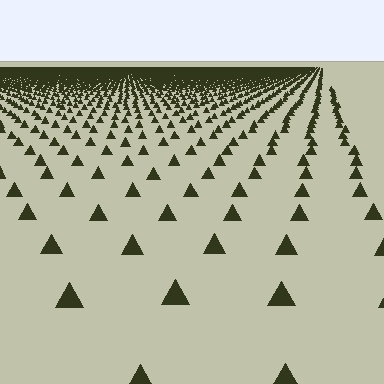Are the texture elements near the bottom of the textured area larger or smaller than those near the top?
Larger. Near the bottom, elements are closer to the viewer and appear at a bigger on-screen size.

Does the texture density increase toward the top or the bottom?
Density increases toward the top.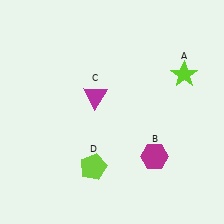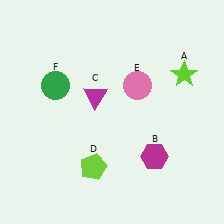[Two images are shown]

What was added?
A pink circle (E), a green circle (F) were added in Image 2.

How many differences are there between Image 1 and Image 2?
There are 2 differences between the two images.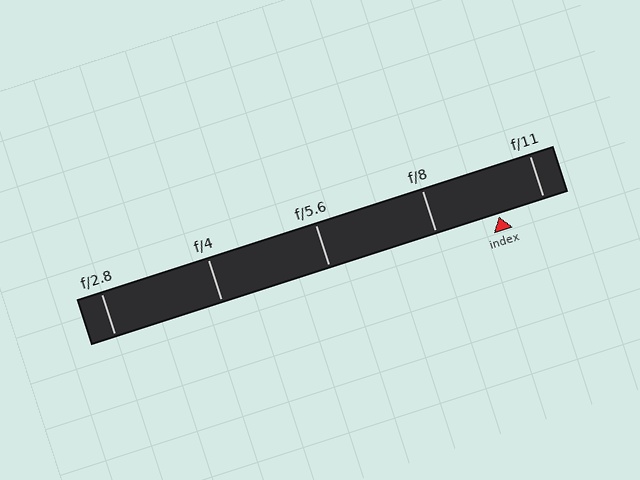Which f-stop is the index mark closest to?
The index mark is closest to f/11.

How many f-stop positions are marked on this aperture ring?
There are 5 f-stop positions marked.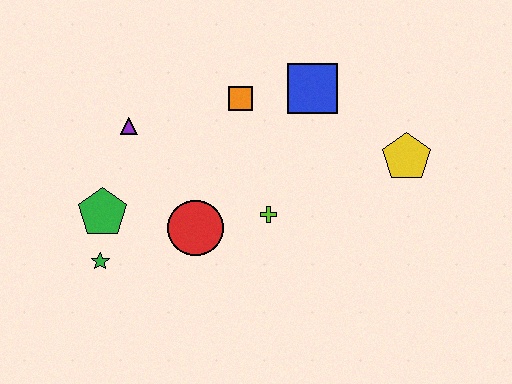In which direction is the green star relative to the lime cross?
The green star is to the left of the lime cross.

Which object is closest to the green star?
The green pentagon is closest to the green star.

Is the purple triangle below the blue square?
Yes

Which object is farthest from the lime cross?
The green star is farthest from the lime cross.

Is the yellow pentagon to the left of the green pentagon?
No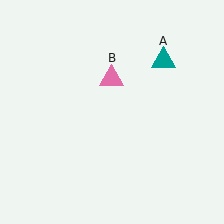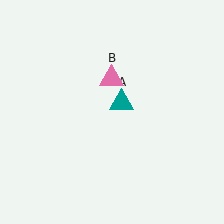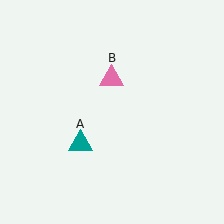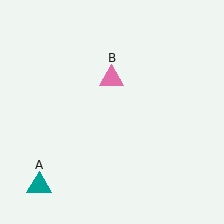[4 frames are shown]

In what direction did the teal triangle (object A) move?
The teal triangle (object A) moved down and to the left.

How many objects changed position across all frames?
1 object changed position: teal triangle (object A).